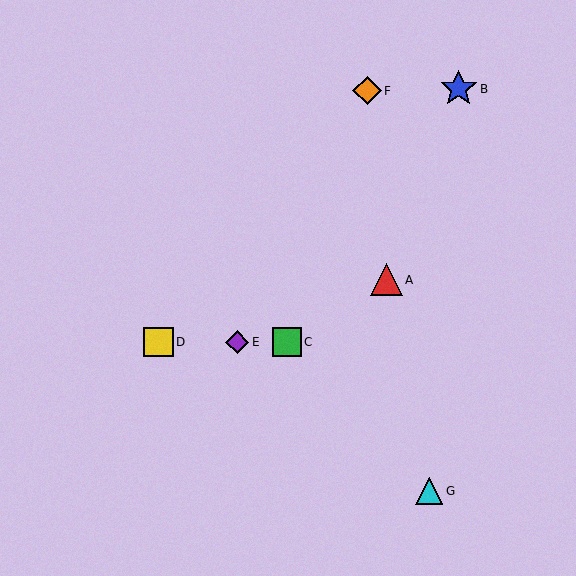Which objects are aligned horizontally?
Objects C, D, E are aligned horizontally.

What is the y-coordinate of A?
Object A is at y≈280.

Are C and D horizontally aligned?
Yes, both are at y≈342.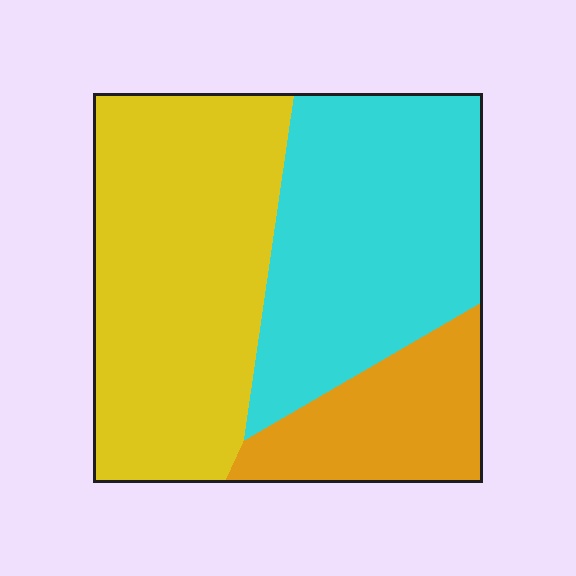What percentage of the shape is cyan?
Cyan takes up about three eighths (3/8) of the shape.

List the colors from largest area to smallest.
From largest to smallest: yellow, cyan, orange.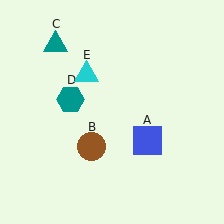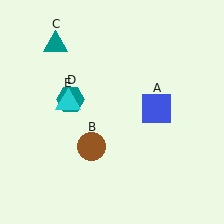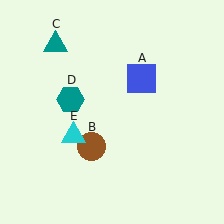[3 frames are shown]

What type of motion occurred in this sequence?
The blue square (object A), cyan triangle (object E) rotated counterclockwise around the center of the scene.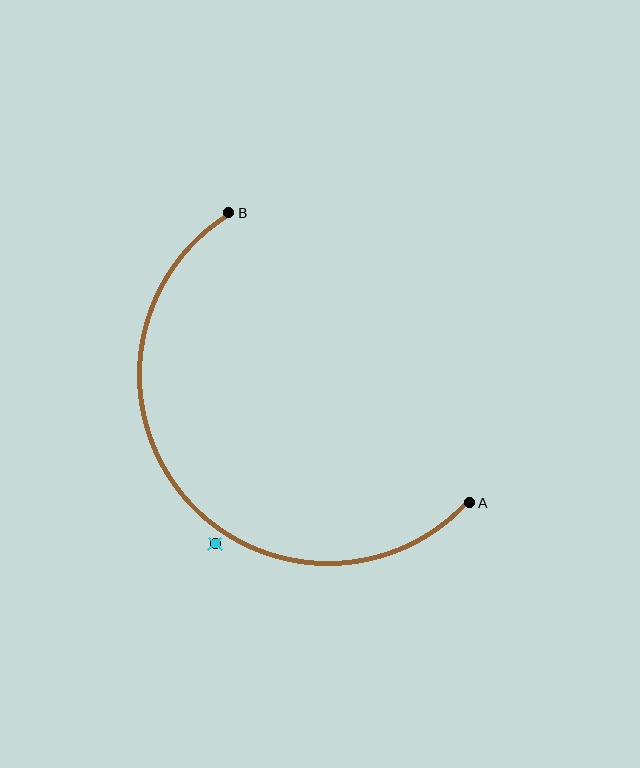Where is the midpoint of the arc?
The arc midpoint is the point on the curve farthest from the straight line joining A and B. It sits below and to the left of that line.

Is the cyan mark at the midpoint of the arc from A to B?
No — the cyan mark does not lie on the arc at all. It sits slightly outside the curve.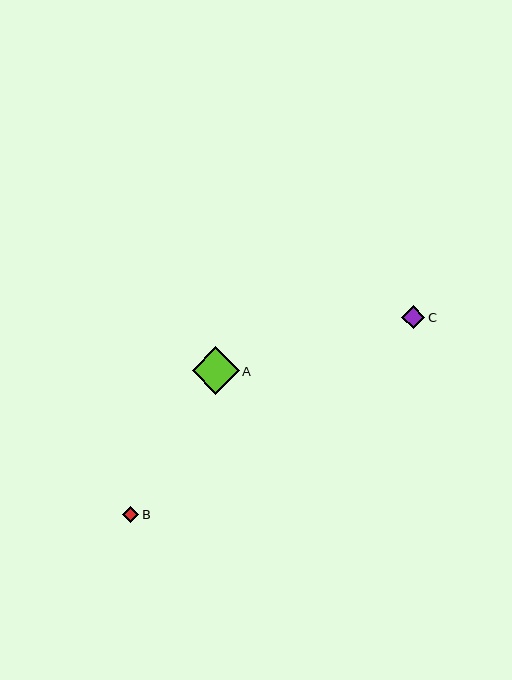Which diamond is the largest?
Diamond A is the largest with a size of approximately 47 pixels.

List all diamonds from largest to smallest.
From largest to smallest: A, C, B.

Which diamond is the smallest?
Diamond B is the smallest with a size of approximately 17 pixels.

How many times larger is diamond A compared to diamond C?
Diamond A is approximately 2.0 times the size of diamond C.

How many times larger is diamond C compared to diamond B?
Diamond C is approximately 1.4 times the size of diamond B.